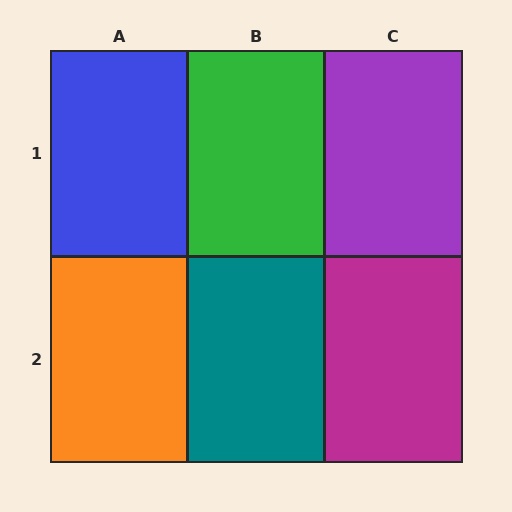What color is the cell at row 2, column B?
Teal.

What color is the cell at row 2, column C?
Magenta.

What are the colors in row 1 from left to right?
Blue, green, purple.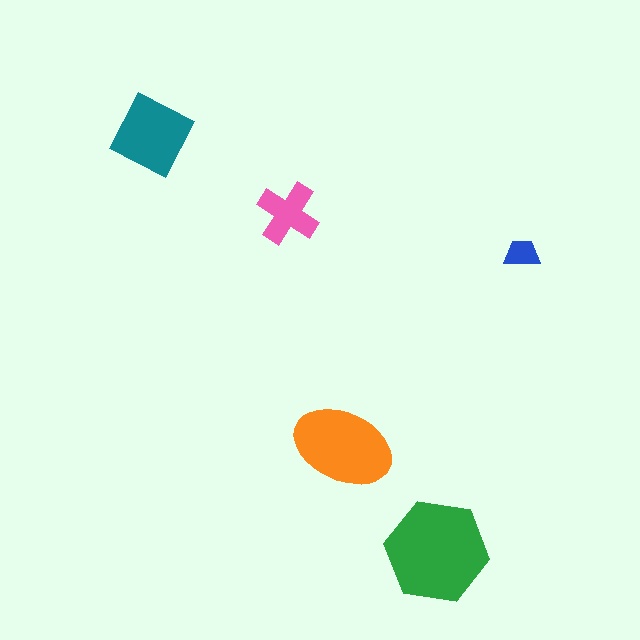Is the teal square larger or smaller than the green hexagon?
Smaller.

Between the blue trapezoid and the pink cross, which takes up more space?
The pink cross.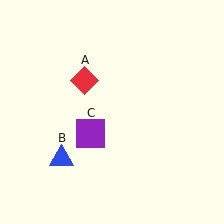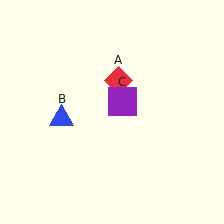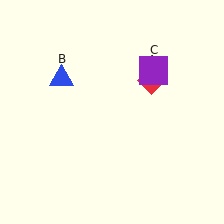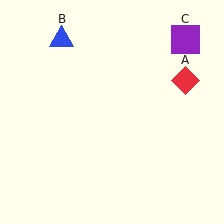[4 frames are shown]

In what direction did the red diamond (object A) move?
The red diamond (object A) moved right.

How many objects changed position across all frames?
3 objects changed position: red diamond (object A), blue triangle (object B), purple square (object C).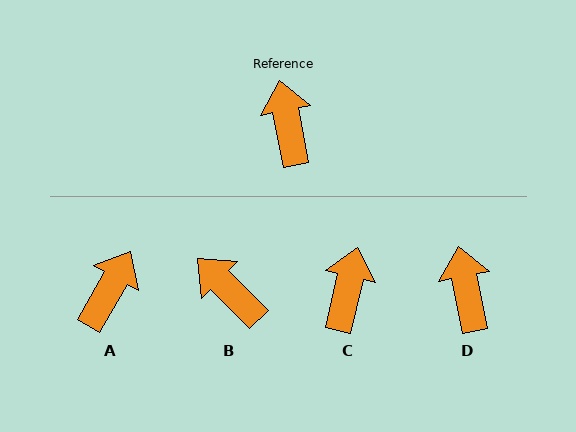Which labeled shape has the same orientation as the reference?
D.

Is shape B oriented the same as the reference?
No, it is off by about 34 degrees.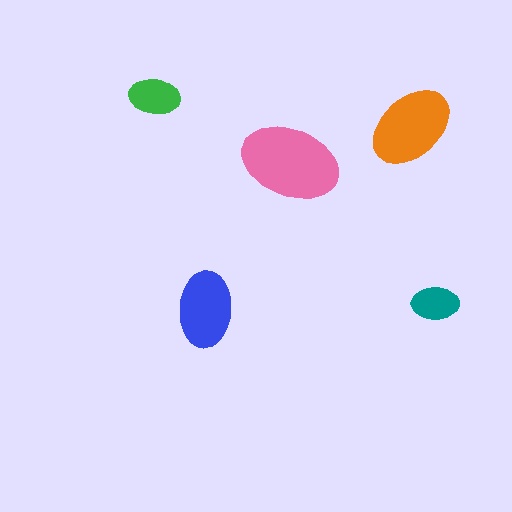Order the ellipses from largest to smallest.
the pink one, the orange one, the blue one, the green one, the teal one.